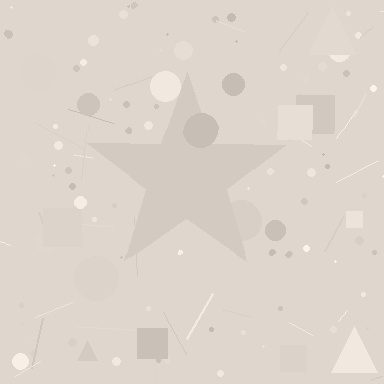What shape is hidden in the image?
A star is hidden in the image.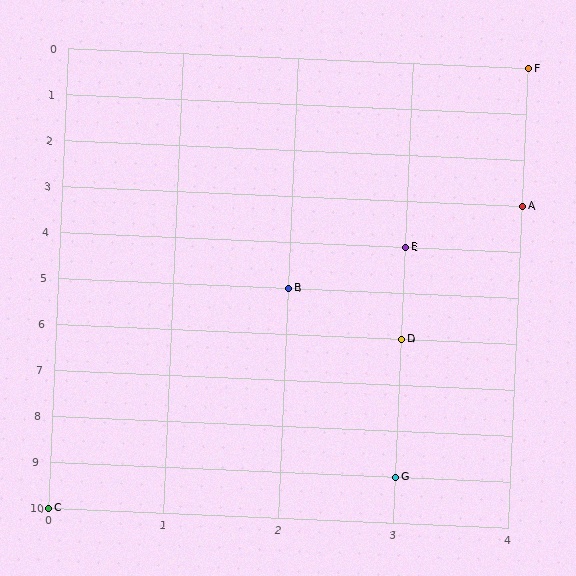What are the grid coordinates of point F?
Point F is at grid coordinates (4, 0).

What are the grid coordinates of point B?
Point B is at grid coordinates (2, 5).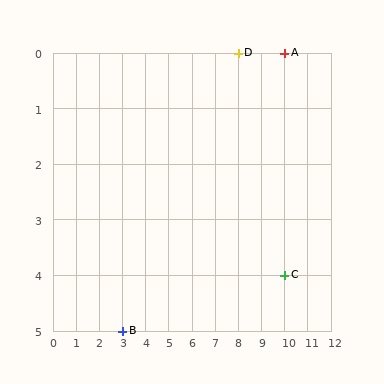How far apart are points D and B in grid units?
Points D and B are 5 columns and 5 rows apart (about 7.1 grid units diagonally).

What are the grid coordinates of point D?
Point D is at grid coordinates (8, 0).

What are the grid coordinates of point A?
Point A is at grid coordinates (10, 0).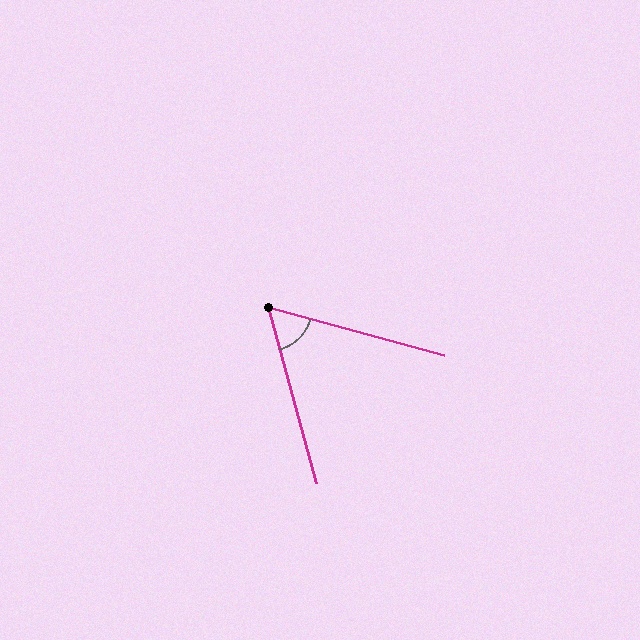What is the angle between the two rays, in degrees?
Approximately 60 degrees.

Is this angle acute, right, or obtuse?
It is acute.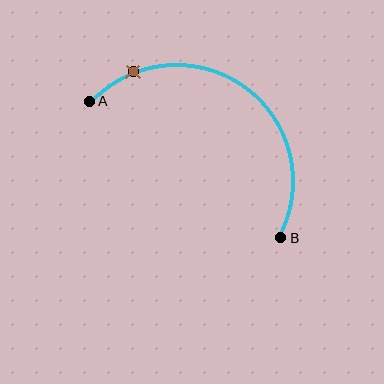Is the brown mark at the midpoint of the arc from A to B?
No. The brown mark lies on the arc but is closer to endpoint A. The arc midpoint would be at the point on the curve equidistant along the arc from both A and B.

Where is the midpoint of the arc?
The arc midpoint is the point on the curve farthest from the straight line joining A and B. It sits above and to the right of that line.